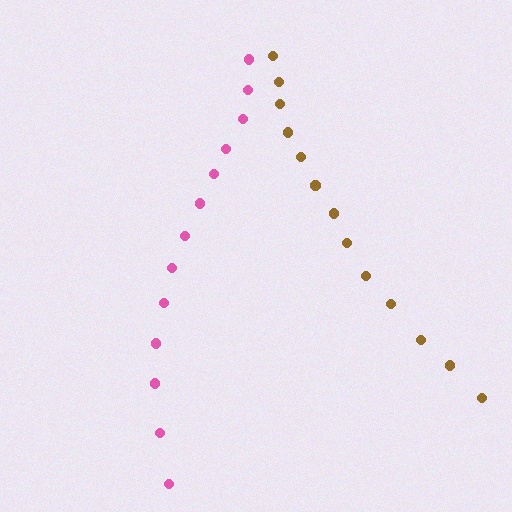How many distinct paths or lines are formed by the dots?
There are 2 distinct paths.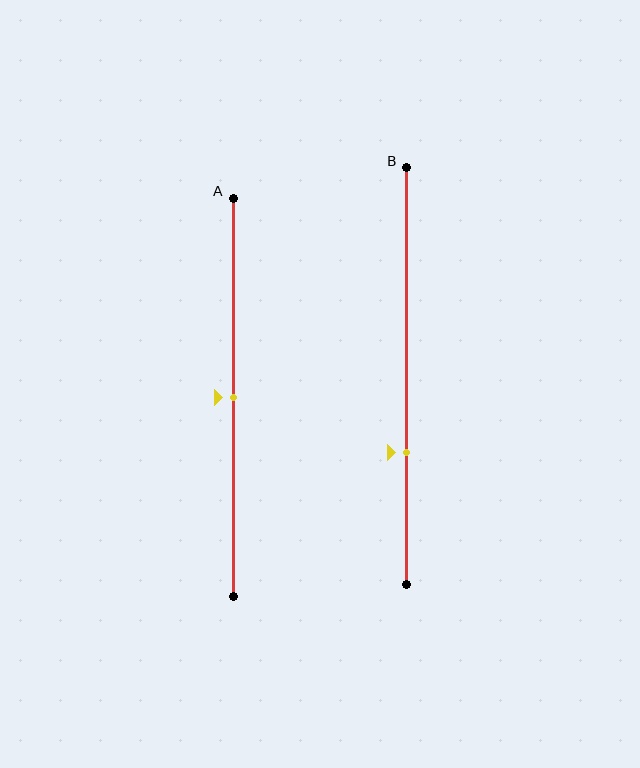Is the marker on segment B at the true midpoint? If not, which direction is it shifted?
No, the marker on segment B is shifted downward by about 18% of the segment length.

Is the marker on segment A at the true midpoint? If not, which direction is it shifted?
Yes, the marker on segment A is at the true midpoint.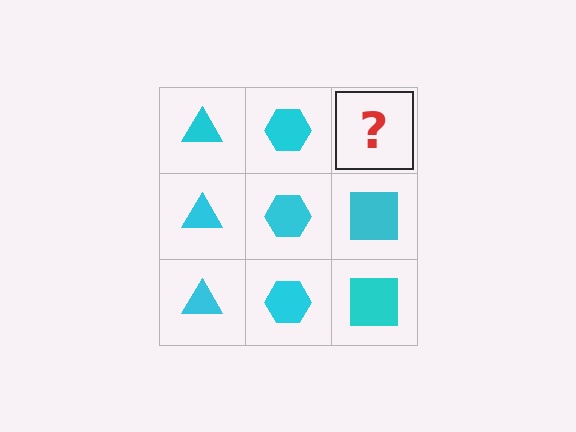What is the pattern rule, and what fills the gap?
The rule is that each column has a consistent shape. The gap should be filled with a cyan square.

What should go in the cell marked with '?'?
The missing cell should contain a cyan square.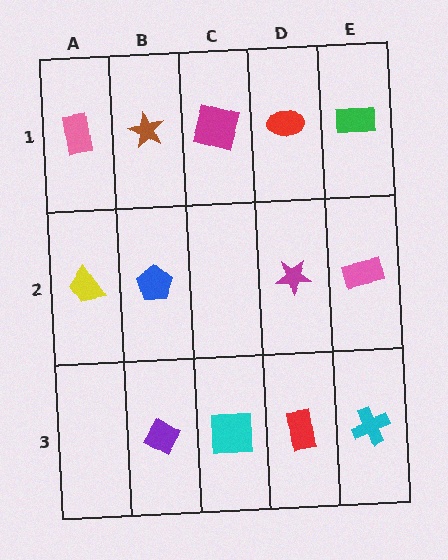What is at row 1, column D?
A red ellipse.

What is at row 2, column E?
A pink rectangle.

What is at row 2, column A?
A yellow trapezoid.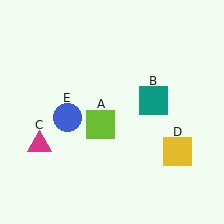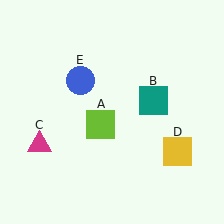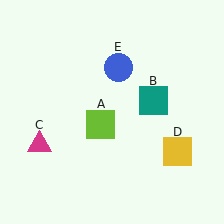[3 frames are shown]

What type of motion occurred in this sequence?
The blue circle (object E) rotated clockwise around the center of the scene.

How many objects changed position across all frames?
1 object changed position: blue circle (object E).